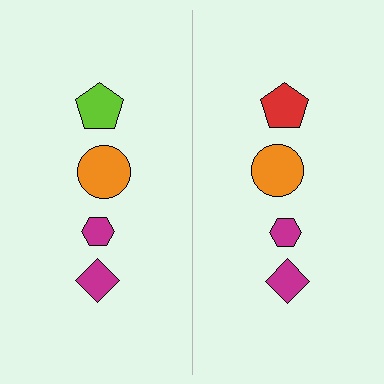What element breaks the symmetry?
The red pentagon on the right side breaks the symmetry — its mirror counterpart is lime.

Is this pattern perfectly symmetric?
No, the pattern is not perfectly symmetric. The red pentagon on the right side breaks the symmetry — its mirror counterpart is lime.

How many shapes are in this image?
There are 8 shapes in this image.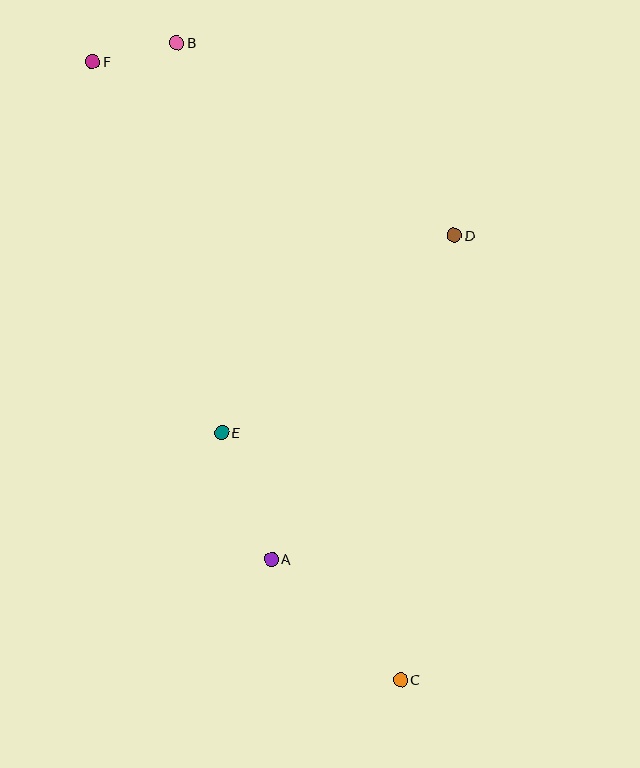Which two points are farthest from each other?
Points C and F are farthest from each other.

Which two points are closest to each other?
Points B and F are closest to each other.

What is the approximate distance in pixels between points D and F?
The distance between D and F is approximately 401 pixels.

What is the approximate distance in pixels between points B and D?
The distance between B and D is approximately 338 pixels.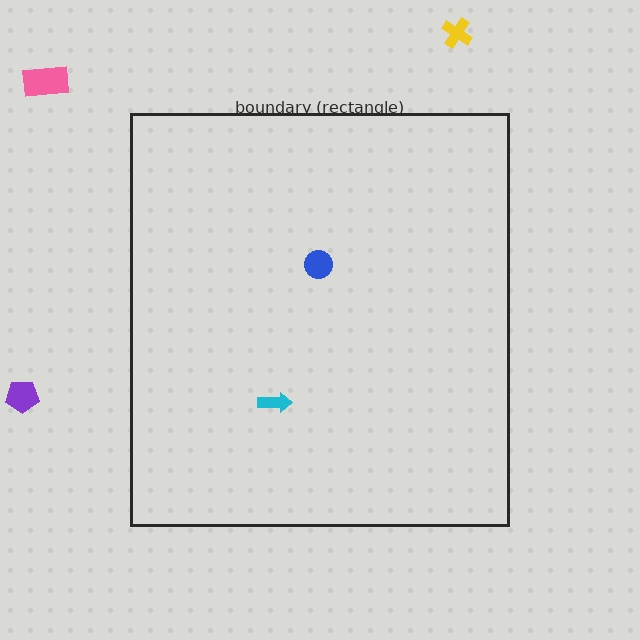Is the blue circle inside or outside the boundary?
Inside.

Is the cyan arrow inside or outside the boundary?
Inside.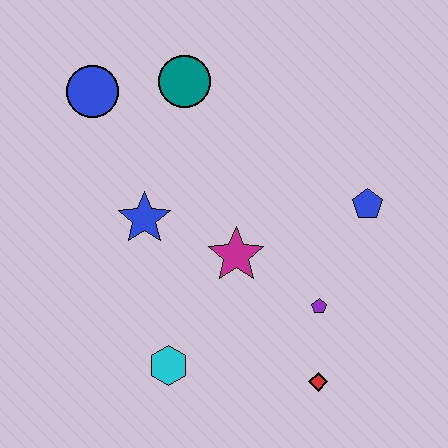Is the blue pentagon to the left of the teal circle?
No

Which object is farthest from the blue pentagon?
The blue circle is farthest from the blue pentagon.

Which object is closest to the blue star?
The magenta star is closest to the blue star.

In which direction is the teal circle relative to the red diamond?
The teal circle is above the red diamond.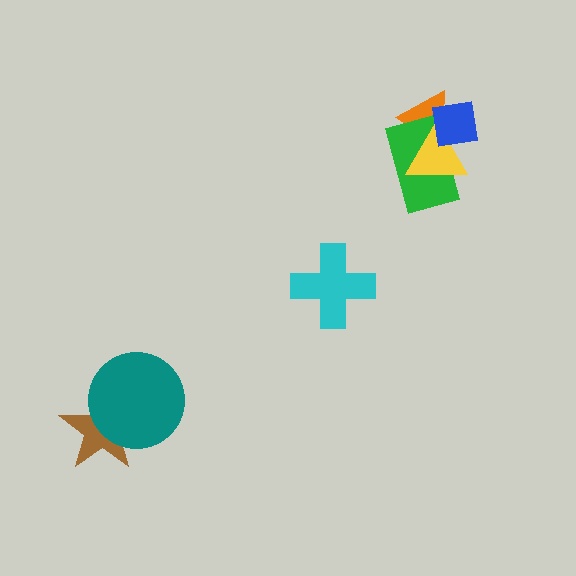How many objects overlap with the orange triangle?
3 objects overlap with the orange triangle.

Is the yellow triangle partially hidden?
Yes, it is partially covered by another shape.